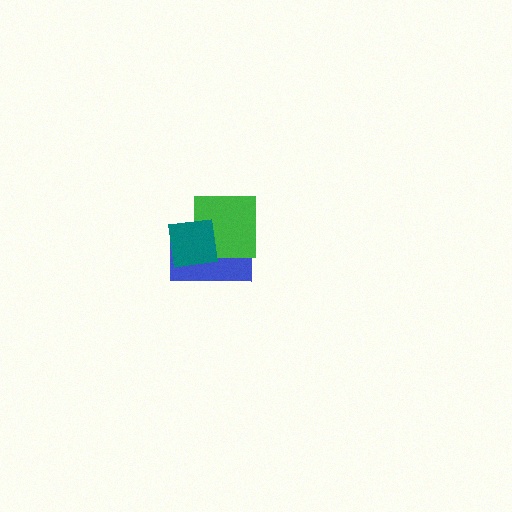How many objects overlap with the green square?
2 objects overlap with the green square.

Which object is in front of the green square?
The teal square is in front of the green square.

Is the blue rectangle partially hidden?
Yes, it is partially covered by another shape.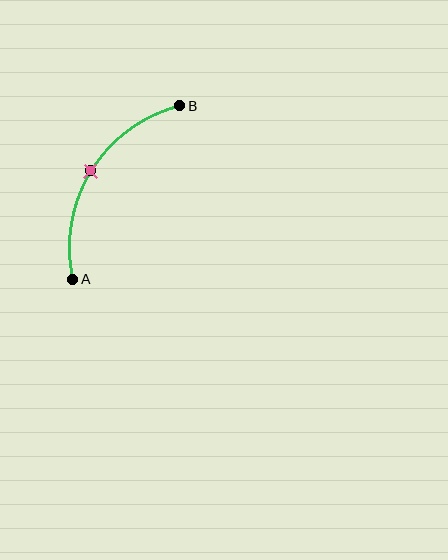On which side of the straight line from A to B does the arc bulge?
The arc bulges to the left of the straight line connecting A and B.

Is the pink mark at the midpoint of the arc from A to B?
Yes. The pink mark lies on the arc at equal arc-length from both A and B — it is the arc midpoint.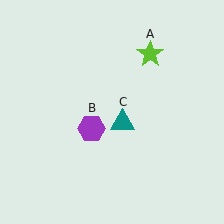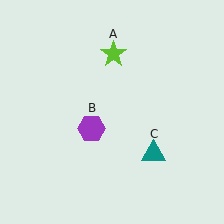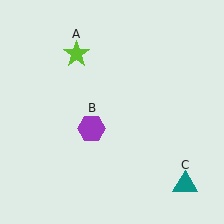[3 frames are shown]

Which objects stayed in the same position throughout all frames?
Purple hexagon (object B) remained stationary.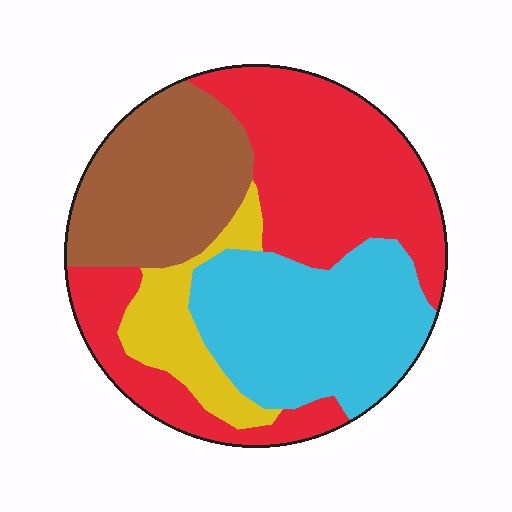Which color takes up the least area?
Yellow, at roughly 10%.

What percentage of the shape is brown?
Brown takes up about one fifth (1/5) of the shape.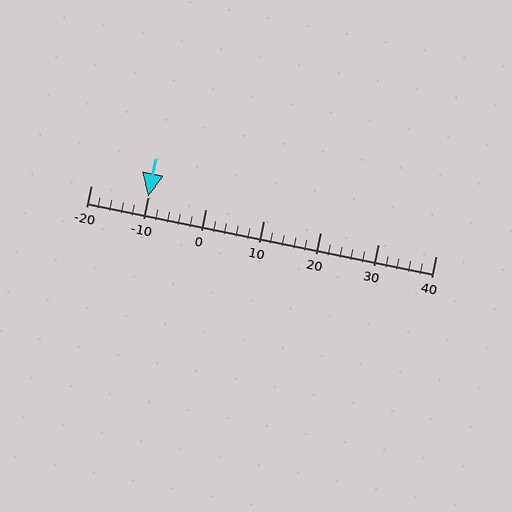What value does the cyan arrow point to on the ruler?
The cyan arrow points to approximately -10.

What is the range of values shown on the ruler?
The ruler shows values from -20 to 40.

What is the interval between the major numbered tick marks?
The major tick marks are spaced 10 units apart.